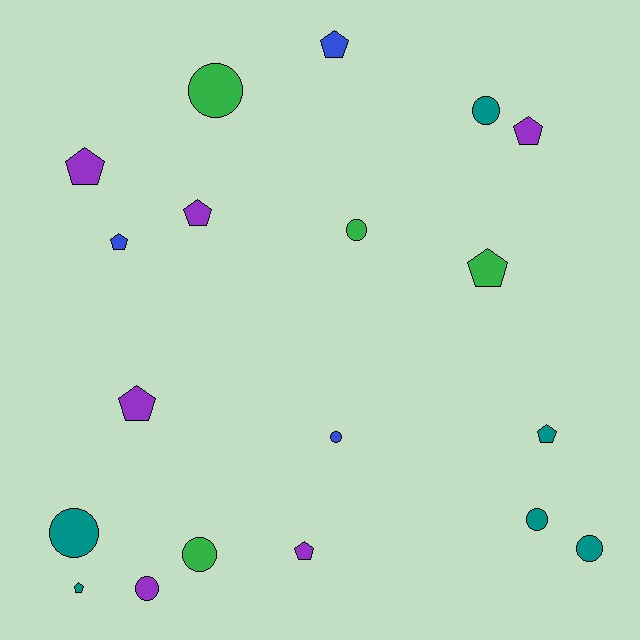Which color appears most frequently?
Purple, with 6 objects.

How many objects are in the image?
There are 19 objects.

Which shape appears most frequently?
Pentagon, with 10 objects.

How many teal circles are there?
There are 4 teal circles.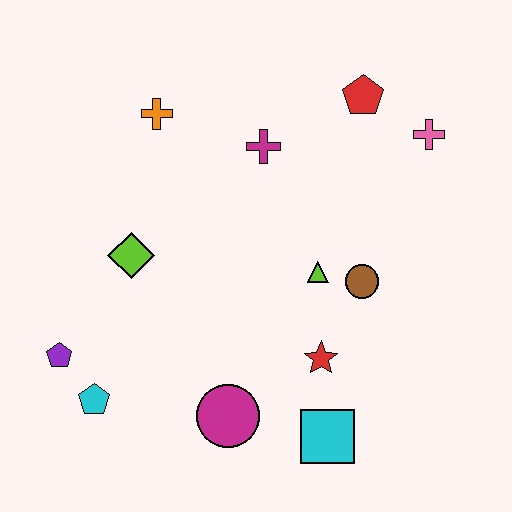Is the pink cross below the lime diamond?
No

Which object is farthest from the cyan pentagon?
The pink cross is farthest from the cyan pentagon.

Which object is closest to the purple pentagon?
The cyan pentagon is closest to the purple pentagon.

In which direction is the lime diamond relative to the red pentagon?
The lime diamond is to the left of the red pentagon.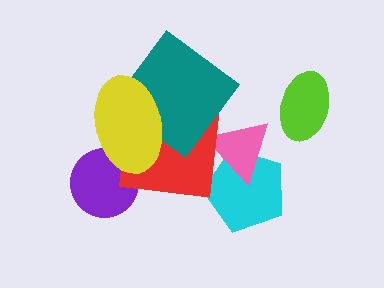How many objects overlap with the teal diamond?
2 objects overlap with the teal diamond.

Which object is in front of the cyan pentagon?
The pink triangle is in front of the cyan pentagon.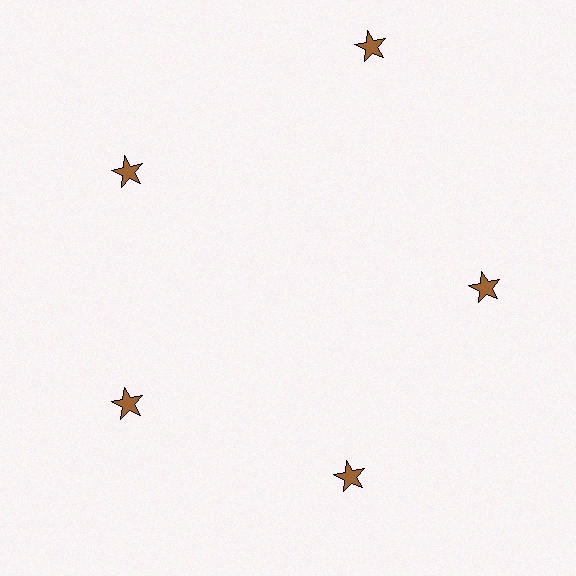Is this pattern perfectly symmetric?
No. The 5 brown stars are arranged in a ring, but one element near the 1 o'clock position is pushed outward from the center, breaking the 5-fold rotational symmetry.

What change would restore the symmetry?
The symmetry would be restored by moving it inward, back onto the ring so that all 5 stars sit at equal angles and equal distance from the center.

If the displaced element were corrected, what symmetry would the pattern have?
It would have 5-fold rotational symmetry — the pattern would map onto itself every 72 degrees.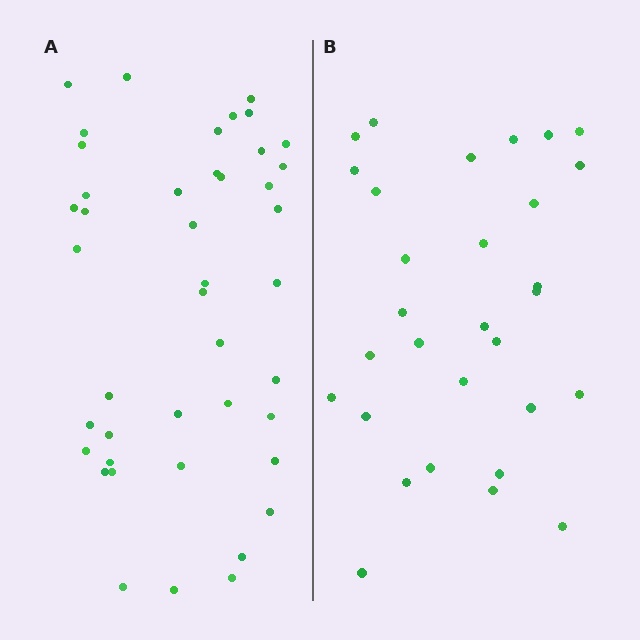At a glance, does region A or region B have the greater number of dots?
Region A (the left region) has more dots.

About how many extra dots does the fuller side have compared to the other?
Region A has approximately 15 more dots than region B.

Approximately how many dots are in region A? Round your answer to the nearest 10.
About 40 dots. (The exact count is 43, which rounds to 40.)